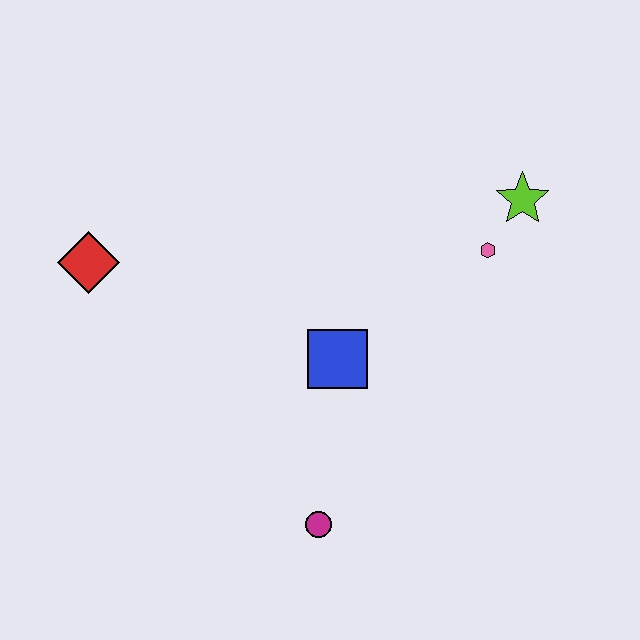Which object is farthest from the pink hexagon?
The red diamond is farthest from the pink hexagon.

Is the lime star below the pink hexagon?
No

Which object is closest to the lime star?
The pink hexagon is closest to the lime star.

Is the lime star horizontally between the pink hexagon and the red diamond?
No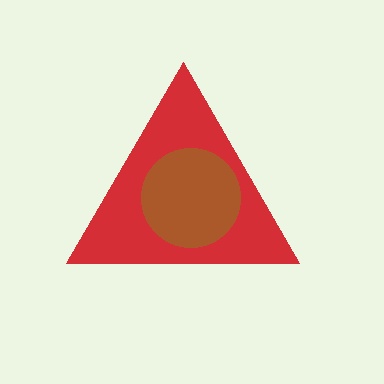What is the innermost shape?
The brown circle.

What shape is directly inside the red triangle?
The brown circle.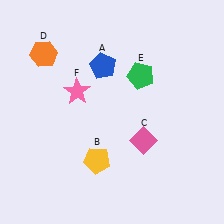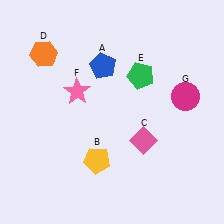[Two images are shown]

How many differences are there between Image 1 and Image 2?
There is 1 difference between the two images.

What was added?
A magenta circle (G) was added in Image 2.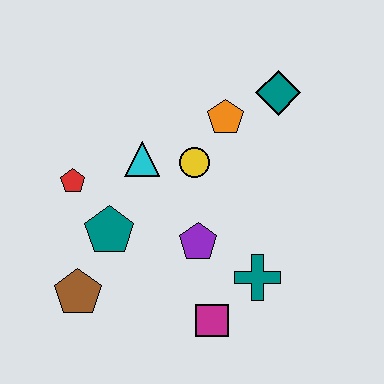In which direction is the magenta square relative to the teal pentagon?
The magenta square is to the right of the teal pentagon.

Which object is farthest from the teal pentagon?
The teal diamond is farthest from the teal pentagon.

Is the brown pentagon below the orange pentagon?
Yes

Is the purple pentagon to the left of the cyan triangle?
No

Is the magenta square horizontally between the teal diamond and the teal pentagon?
Yes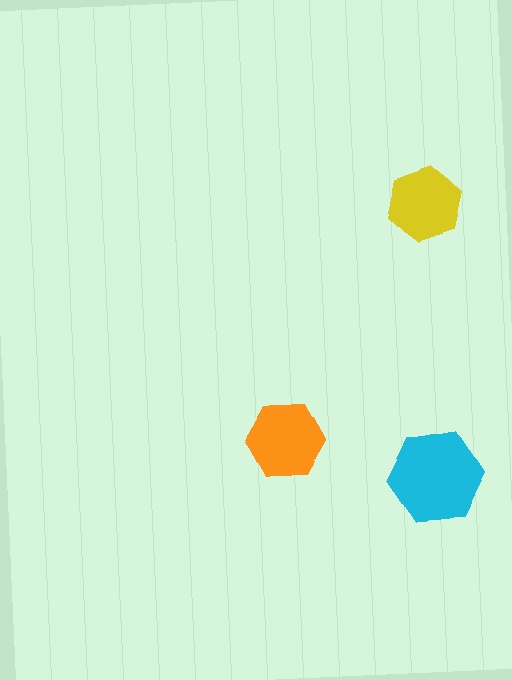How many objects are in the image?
There are 3 objects in the image.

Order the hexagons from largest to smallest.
the cyan one, the orange one, the yellow one.